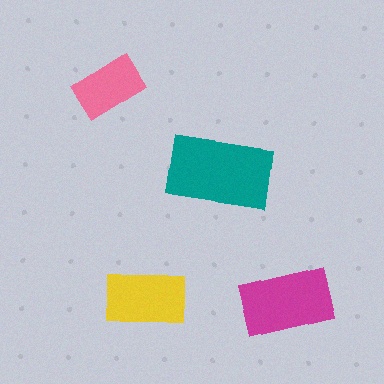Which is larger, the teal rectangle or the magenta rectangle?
The teal one.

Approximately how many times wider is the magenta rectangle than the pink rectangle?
About 1.5 times wider.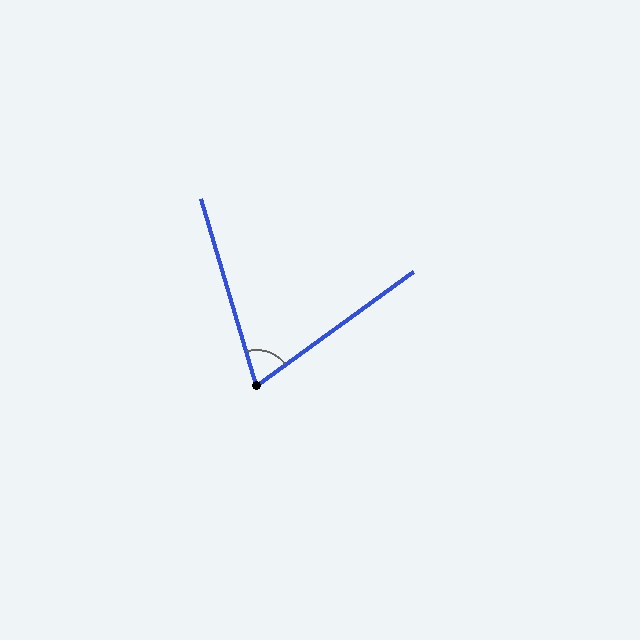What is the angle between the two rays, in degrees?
Approximately 70 degrees.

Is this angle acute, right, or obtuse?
It is acute.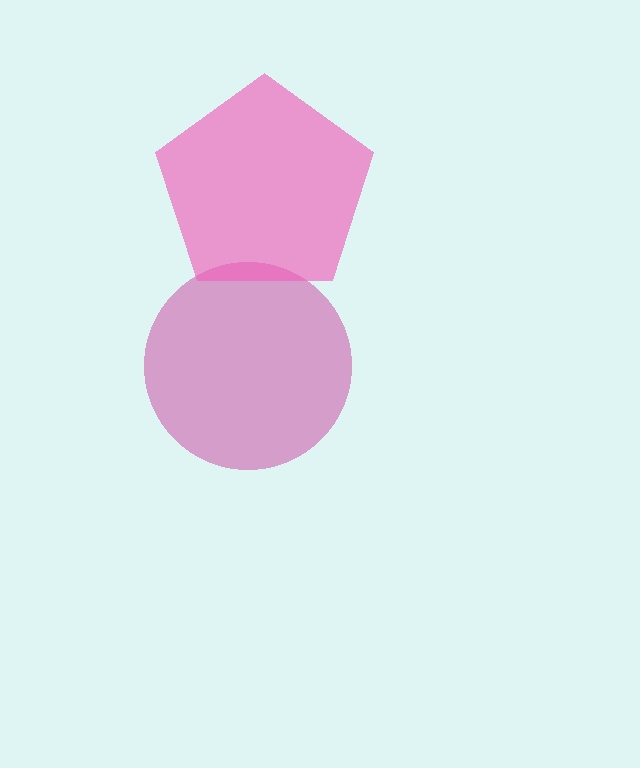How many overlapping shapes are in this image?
There are 2 overlapping shapes in the image.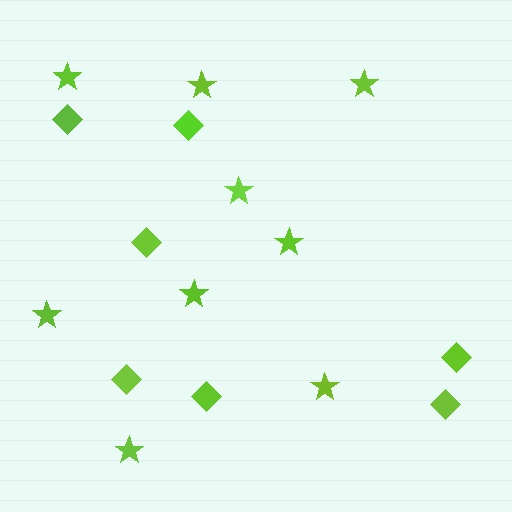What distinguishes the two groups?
There are 2 groups: one group of diamonds (7) and one group of stars (9).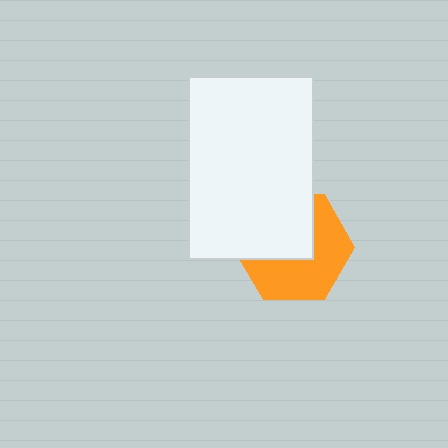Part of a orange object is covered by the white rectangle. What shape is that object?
It is a hexagon.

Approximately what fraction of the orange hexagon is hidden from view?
Roughly 46% of the orange hexagon is hidden behind the white rectangle.